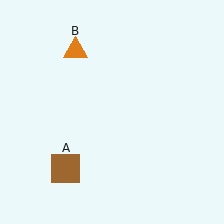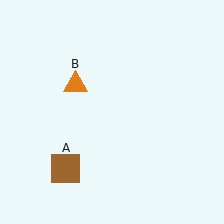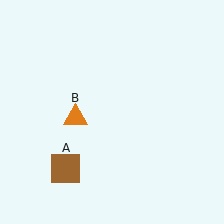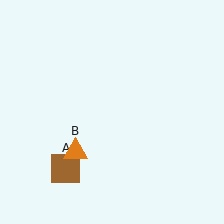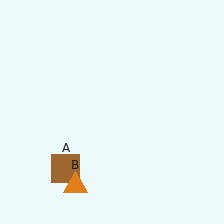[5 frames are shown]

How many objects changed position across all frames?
1 object changed position: orange triangle (object B).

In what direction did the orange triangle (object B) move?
The orange triangle (object B) moved down.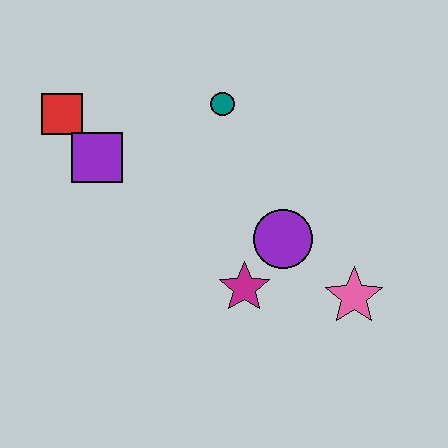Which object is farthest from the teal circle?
The pink star is farthest from the teal circle.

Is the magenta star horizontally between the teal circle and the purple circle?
Yes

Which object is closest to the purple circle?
The magenta star is closest to the purple circle.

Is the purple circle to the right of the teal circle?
Yes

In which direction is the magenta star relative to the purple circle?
The magenta star is below the purple circle.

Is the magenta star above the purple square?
No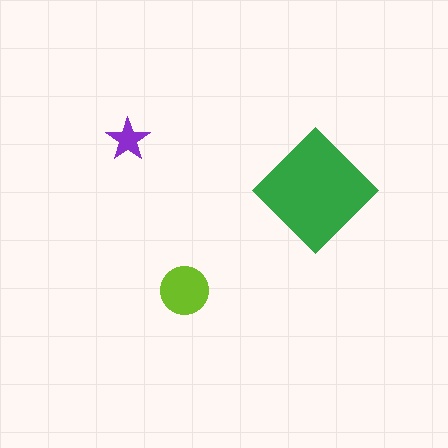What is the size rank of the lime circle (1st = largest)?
2nd.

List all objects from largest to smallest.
The green diamond, the lime circle, the purple star.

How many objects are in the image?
There are 3 objects in the image.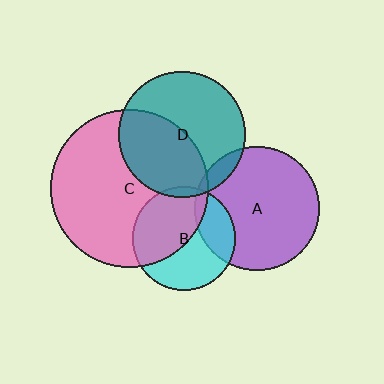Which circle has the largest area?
Circle C (pink).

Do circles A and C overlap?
Yes.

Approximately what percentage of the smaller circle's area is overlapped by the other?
Approximately 5%.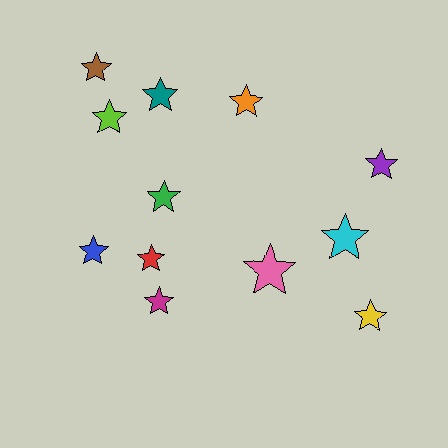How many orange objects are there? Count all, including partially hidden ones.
There is 1 orange object.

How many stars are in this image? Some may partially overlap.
There are 12 stars.